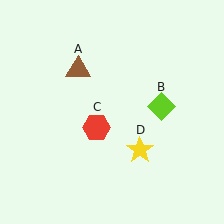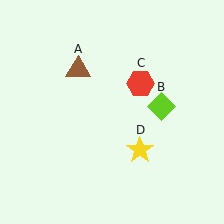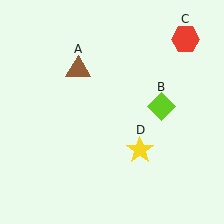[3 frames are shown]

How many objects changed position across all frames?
1 object changed position: red hexagon (object C).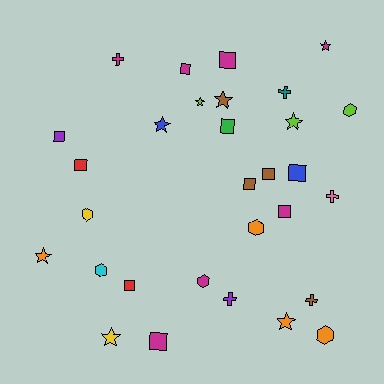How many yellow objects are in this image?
There are 2 yellow objects.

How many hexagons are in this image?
There are 6 hexagons.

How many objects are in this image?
There are 30 objects.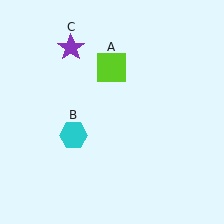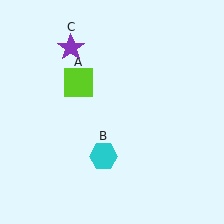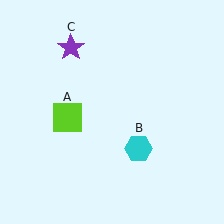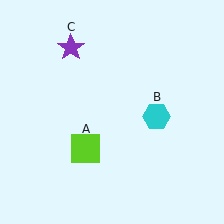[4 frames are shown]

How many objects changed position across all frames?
2 objects changed position: lime square (object A), cyan hexagon (object B).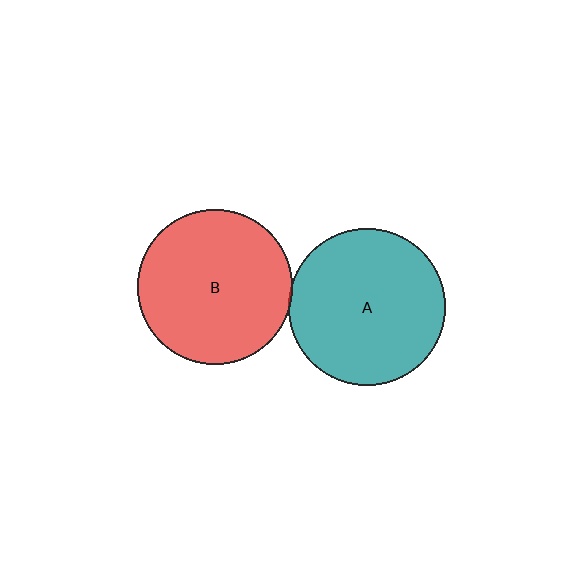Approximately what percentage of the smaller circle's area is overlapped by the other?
Approximately 5%.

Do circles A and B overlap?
Yes.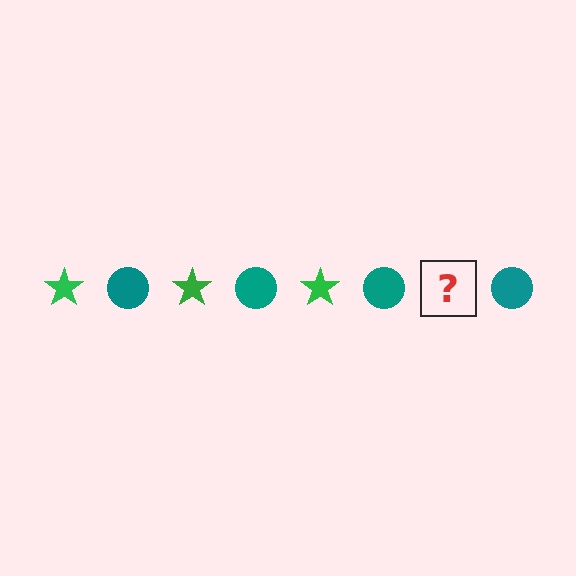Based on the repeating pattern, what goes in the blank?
The blank should be a green star.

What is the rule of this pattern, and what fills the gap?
The rule is that the pattern alternates between green star and teal circle. The gap should be filled with a green star.